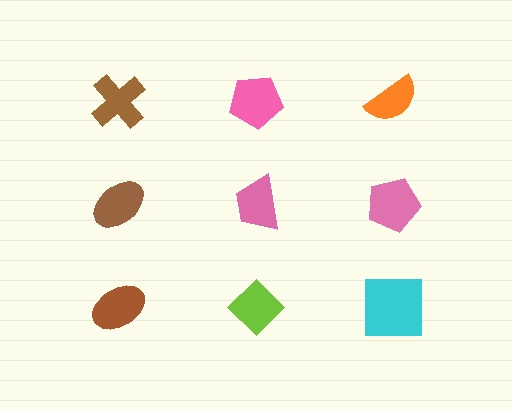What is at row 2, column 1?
A brown ellipse.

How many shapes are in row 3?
3 shapes.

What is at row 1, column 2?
A pink pentagon.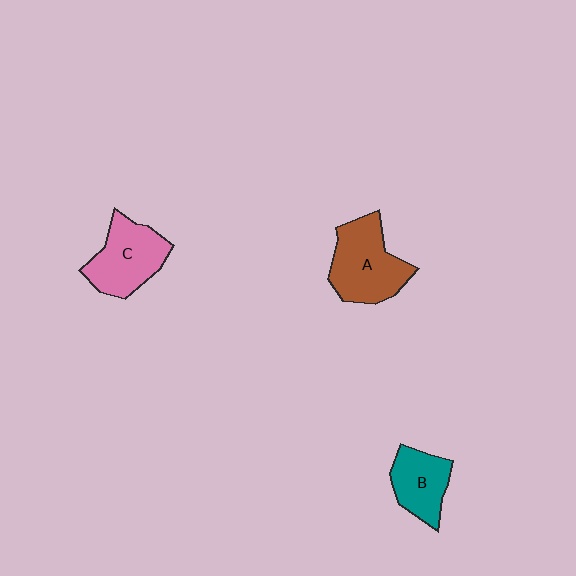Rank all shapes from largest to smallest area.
From largest to smallest: A (brown), C (pink), B (teal).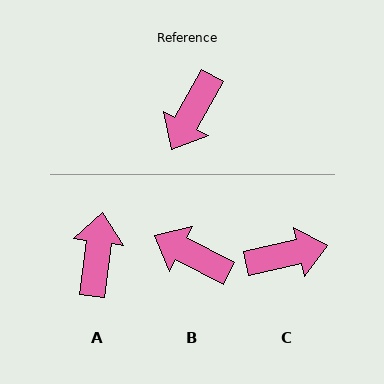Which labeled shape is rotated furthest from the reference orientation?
A, about 159 degrees away.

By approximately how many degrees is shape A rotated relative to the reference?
Approximately 159 degrees clockwise.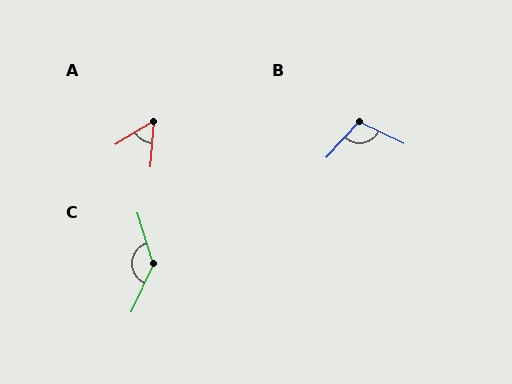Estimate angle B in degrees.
Approximately 107 degrees.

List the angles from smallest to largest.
A (55°), B (107°), C (138°).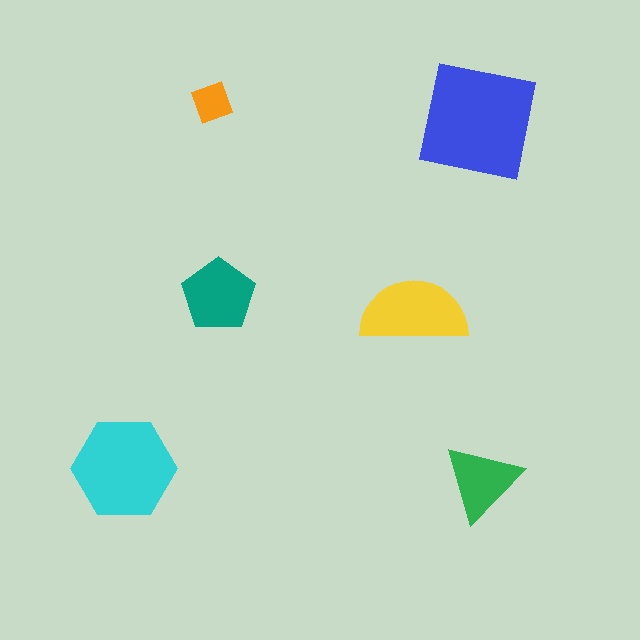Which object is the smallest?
The orange diamond.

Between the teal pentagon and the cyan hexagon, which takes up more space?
The cyan hexagon.